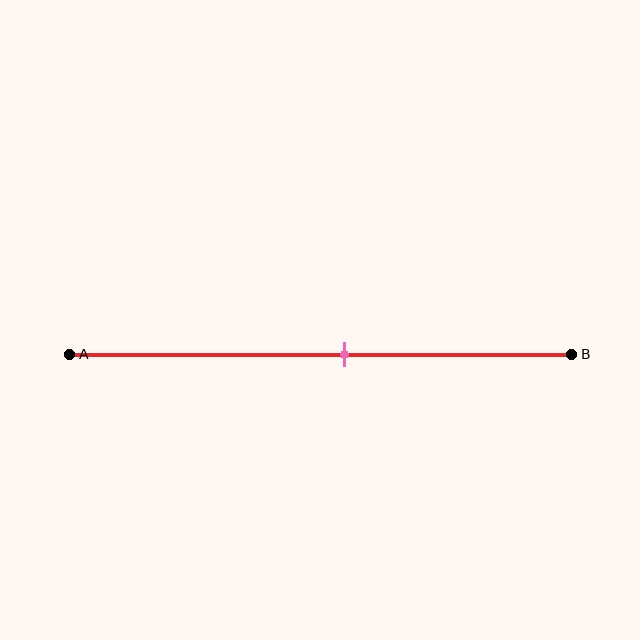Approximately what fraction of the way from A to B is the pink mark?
The pink mark is approximately 55% of the way from A to B.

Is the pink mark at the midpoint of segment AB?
No, the mark is at about 55% from A, not at the 50% midpoint.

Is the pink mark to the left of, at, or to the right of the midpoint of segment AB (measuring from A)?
The pink mark is to the right of the midpoint of segment AB.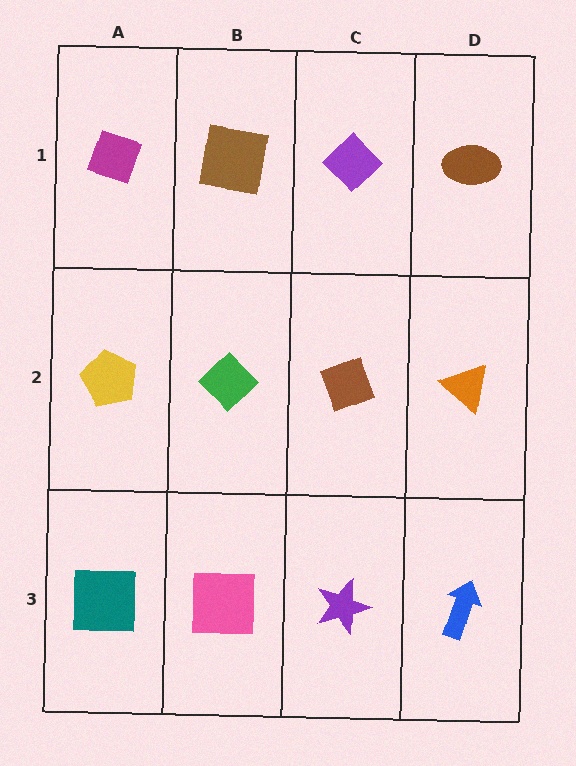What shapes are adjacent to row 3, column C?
A brown diamond (row 2, column C), a pink square (row 3, column B), a blue arrow (row 3, column D).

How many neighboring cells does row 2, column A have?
3.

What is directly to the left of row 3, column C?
A pink square.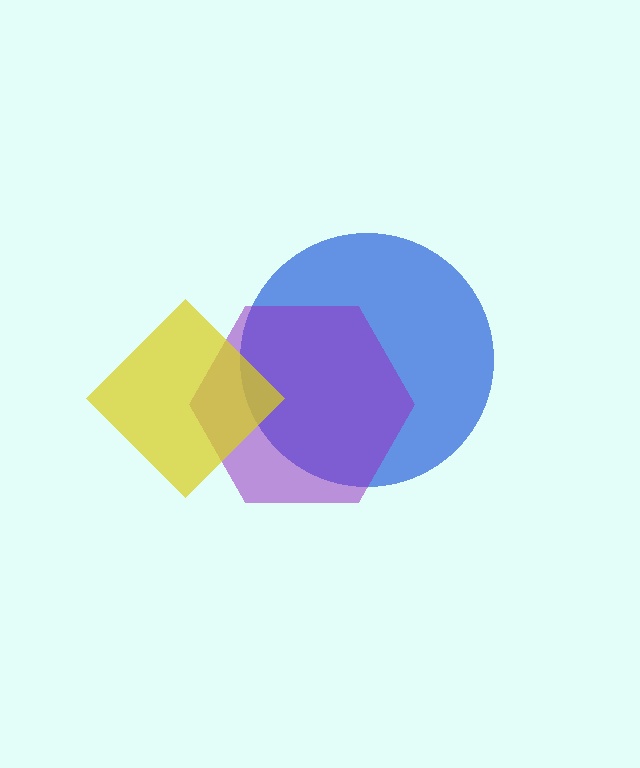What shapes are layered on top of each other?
The layered shapes are: a blue circle, a purple hexagon, a yellow diamond.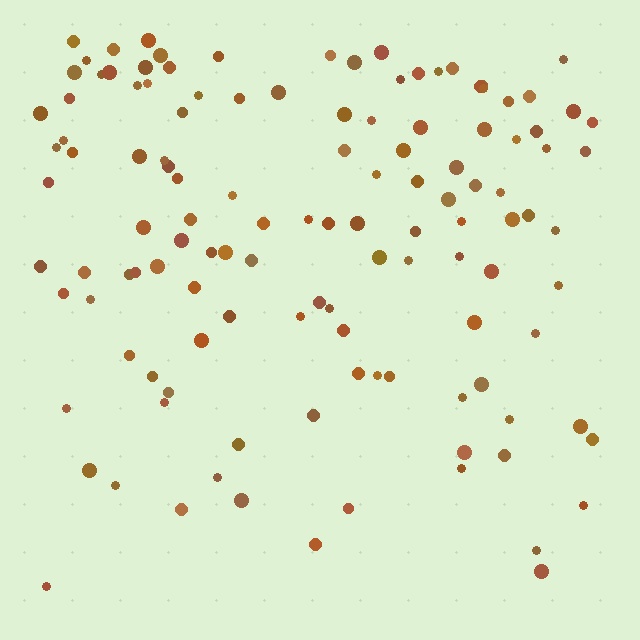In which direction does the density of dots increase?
From bottom to top, with the top side densest.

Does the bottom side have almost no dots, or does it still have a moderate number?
Still a moderate number, just noticeably fewer than the top.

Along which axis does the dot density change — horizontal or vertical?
Vertical.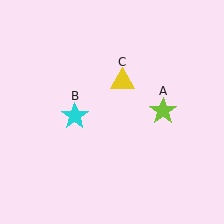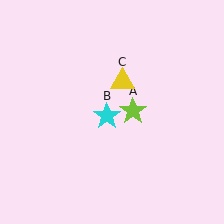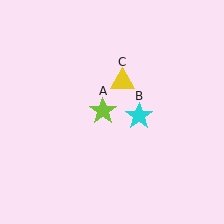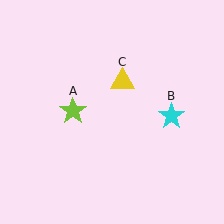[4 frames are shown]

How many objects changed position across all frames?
2 objects changed position: lime star (object A), cyan star (object B).